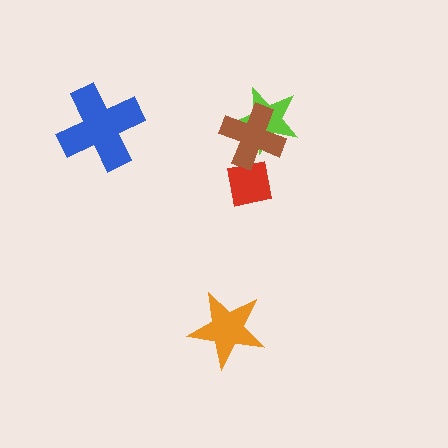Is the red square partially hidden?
Yes, it is partially covered by another shape.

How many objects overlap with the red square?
1 object overlaps with the red square.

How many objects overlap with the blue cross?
0 objects overlap with the blue cross.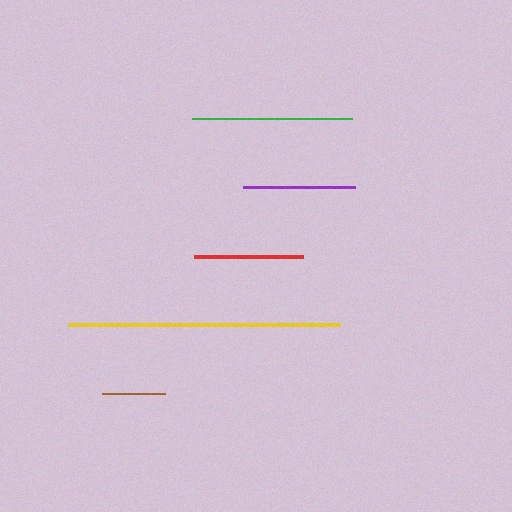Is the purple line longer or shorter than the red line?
The purple line is longer than the red line.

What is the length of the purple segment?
The purple segment is approximately 112 pixels long.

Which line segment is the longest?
The yellow line is the longest at approximately 272 pixels.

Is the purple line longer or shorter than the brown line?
The purple line is longer than the brown line.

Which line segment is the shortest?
The brown line is the shortest at approximately 63 pixels.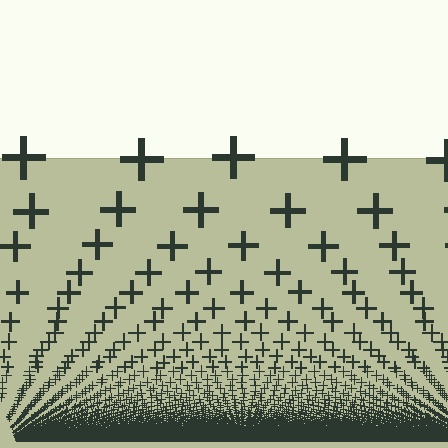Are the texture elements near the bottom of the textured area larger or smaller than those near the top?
Smaller. The gradient is inverted — elements near the bottom are smaller and denser.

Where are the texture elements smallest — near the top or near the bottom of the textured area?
Near the bottom.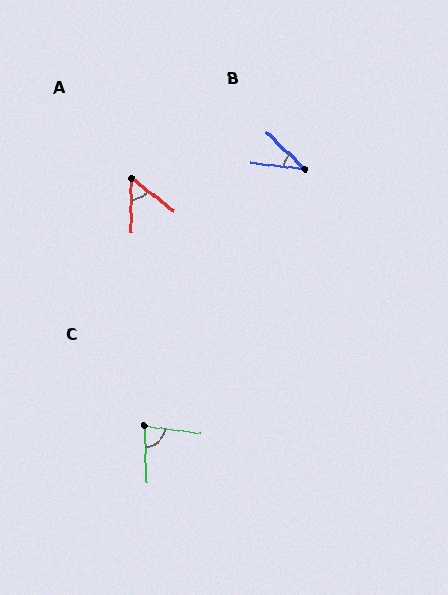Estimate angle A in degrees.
Approximately 52 degrees.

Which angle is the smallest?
B, at approximately 37 degrees.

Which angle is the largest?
C, at approximately 80 degrees.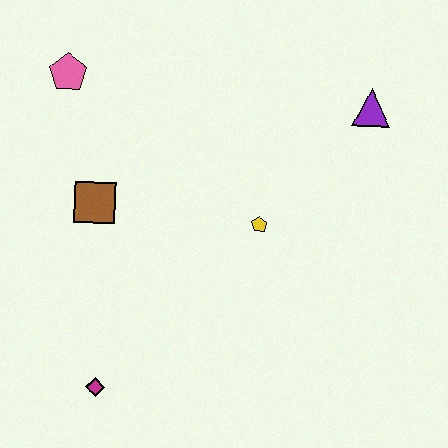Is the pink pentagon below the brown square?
No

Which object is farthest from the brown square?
The purple triangle is farthest from the brown square.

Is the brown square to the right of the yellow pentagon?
No